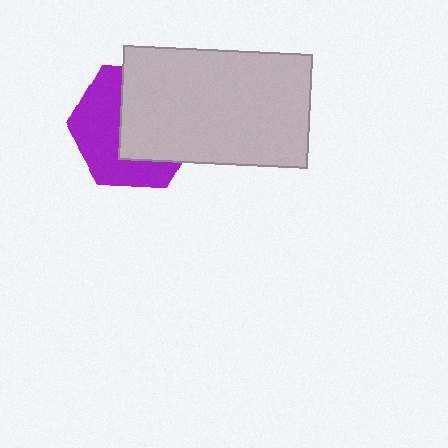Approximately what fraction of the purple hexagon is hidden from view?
Roughly 52% of the purple hexagon is hidden behind the light gray rectangle.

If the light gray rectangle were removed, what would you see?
You would see the complete purple hexagon.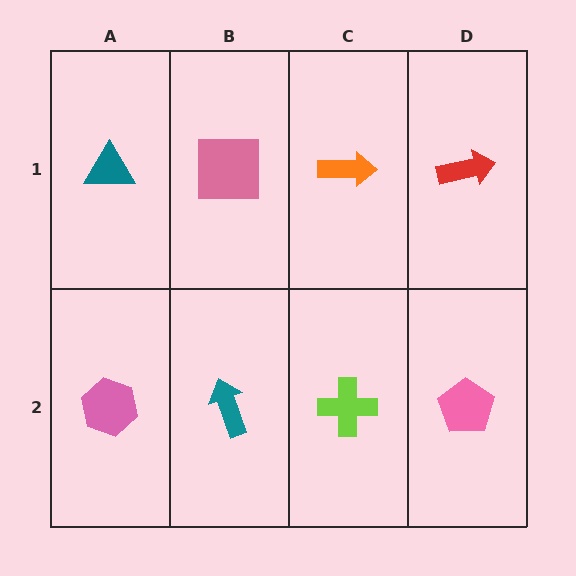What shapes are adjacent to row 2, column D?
A red arrow (row 1, column D), a lime cross (row 2, column C).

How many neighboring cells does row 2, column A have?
2.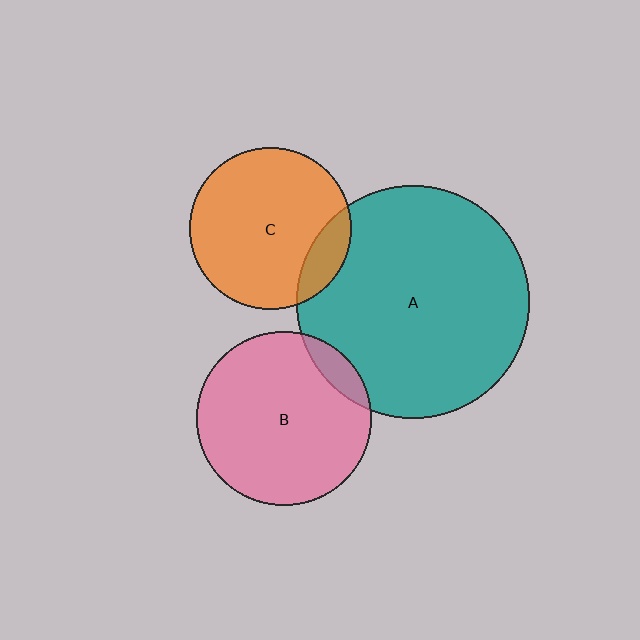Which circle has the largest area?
Circle A (teal).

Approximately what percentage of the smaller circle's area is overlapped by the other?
Approximately 15%.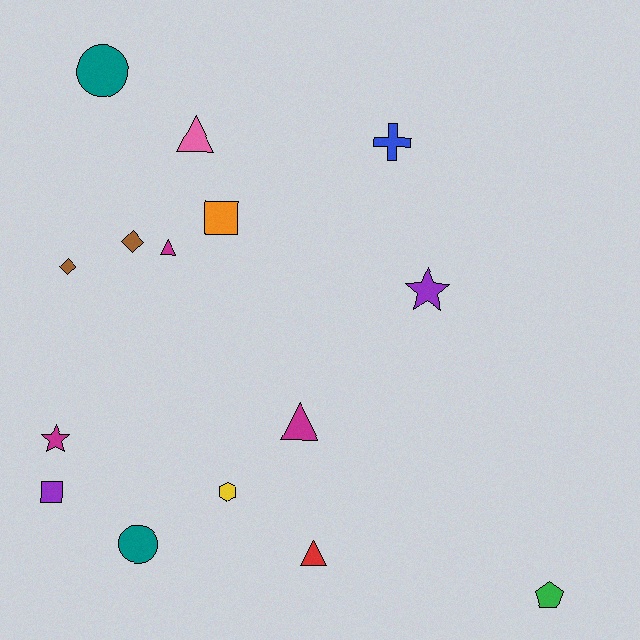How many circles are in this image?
There are 2 circles.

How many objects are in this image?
There are 15 objects.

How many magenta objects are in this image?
There are 3 magenta objects.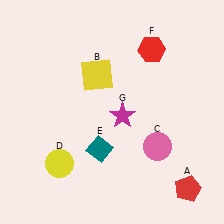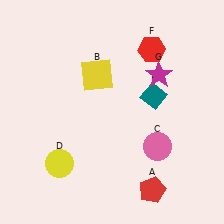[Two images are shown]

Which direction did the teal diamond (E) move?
The teal diamond (E) moved right.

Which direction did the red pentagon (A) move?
The red pentagon (A) moved left.